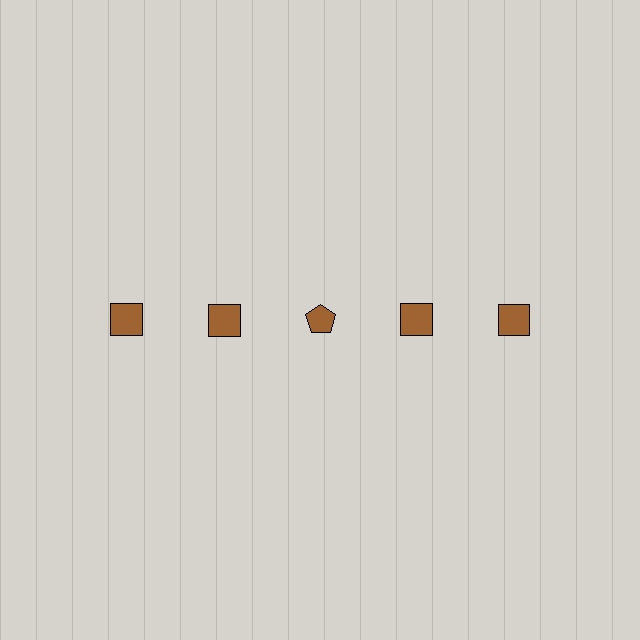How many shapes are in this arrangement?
There are 5 shapes arranged in a grid pattern.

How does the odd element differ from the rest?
It has a different shape: pentagon instead of square.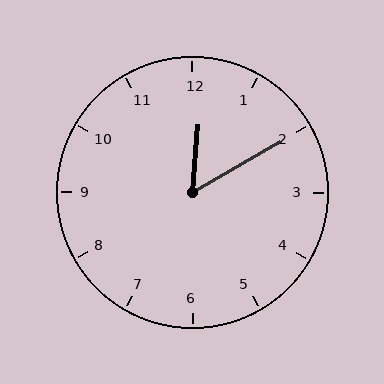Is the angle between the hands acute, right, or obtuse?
It is acute.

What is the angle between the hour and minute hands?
Approximately 55 degrees.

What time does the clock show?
12:10.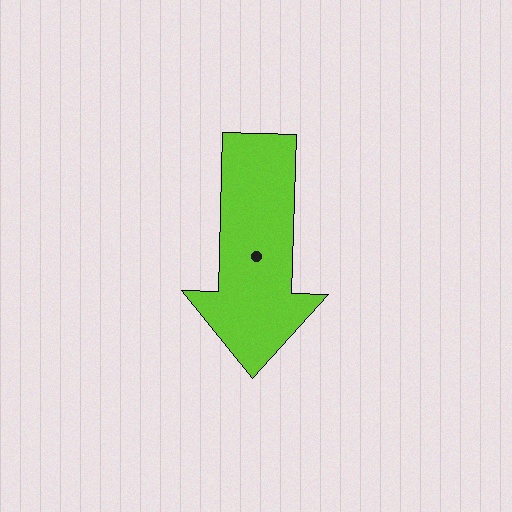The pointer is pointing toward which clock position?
Roughly 6 o'clock.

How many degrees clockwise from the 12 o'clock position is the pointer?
Approximately 182 degrees.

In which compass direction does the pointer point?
South.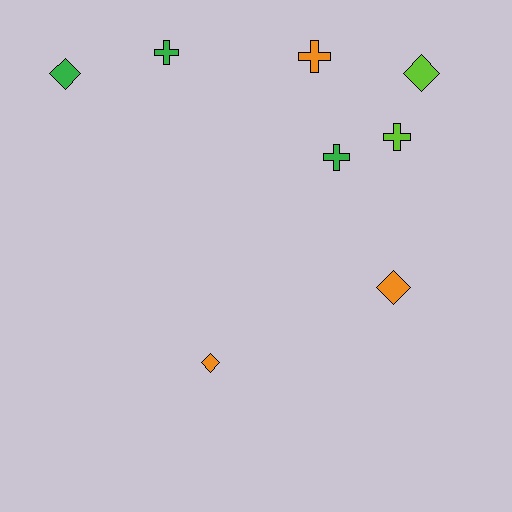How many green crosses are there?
There are 2 green crosses.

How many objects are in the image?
There are 8 objects.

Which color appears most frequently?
Green, with 3 objects.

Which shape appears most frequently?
Diamond, with 4 objects.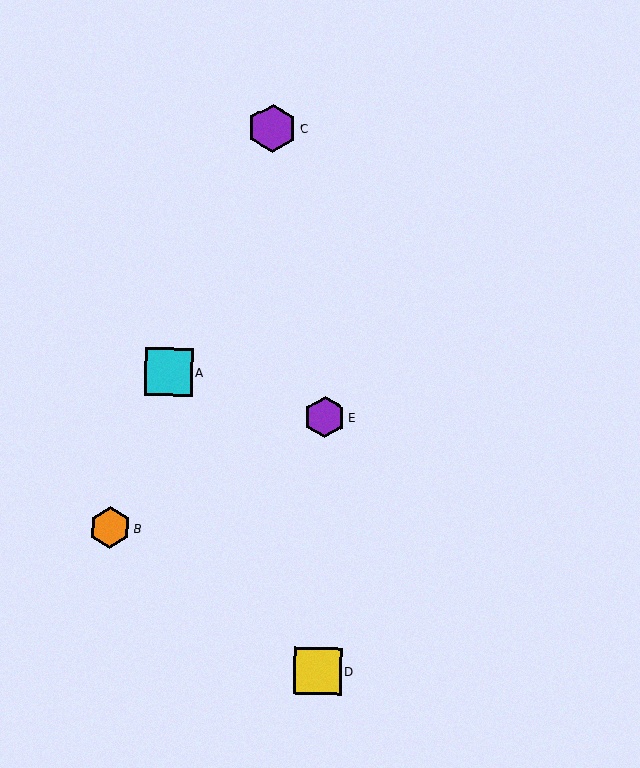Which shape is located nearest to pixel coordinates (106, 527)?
The orange hexagon (labeled B) at (110, 528) is nearest to that location.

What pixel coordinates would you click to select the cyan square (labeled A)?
Click at (169, 372) to select the cyan square A.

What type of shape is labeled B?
Shape B is an orange hexagon.